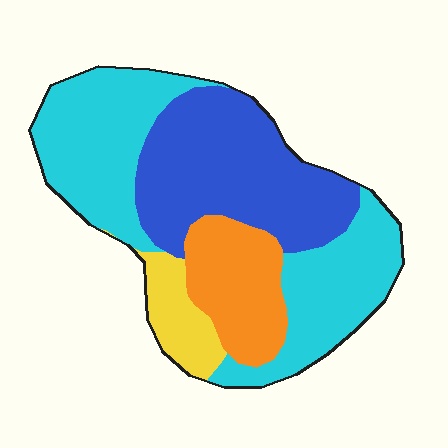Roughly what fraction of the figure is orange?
Orange takes up less than a quarter of the figure.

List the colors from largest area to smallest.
From largest to smallest: cyan, blue, orange, yellow.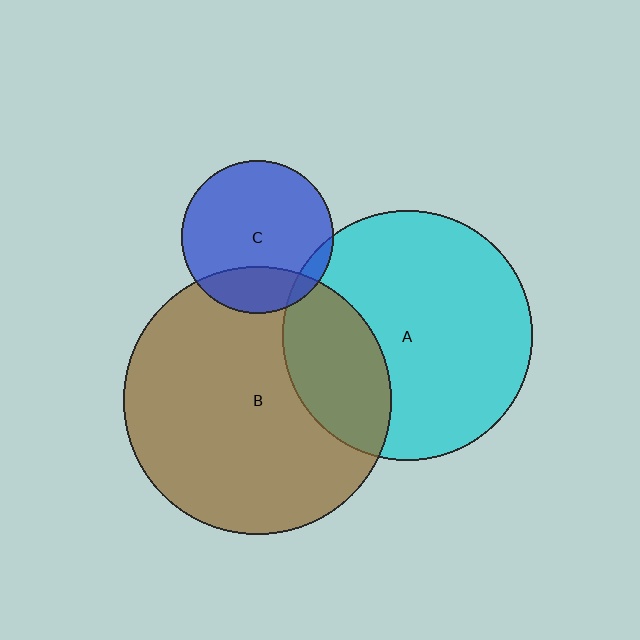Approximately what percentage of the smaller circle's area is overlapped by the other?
Approximately 20%.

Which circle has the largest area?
Circle B (brown).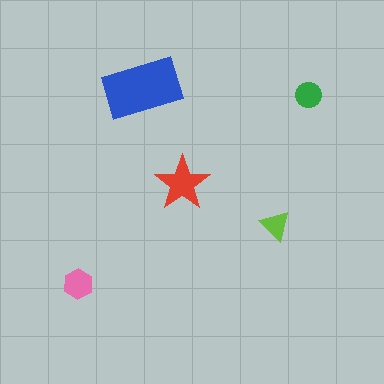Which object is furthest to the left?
The pink hexagon is leftmost.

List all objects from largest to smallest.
The blue rectangle, the red star, the pink hexagon, the green circle, the lime triangle.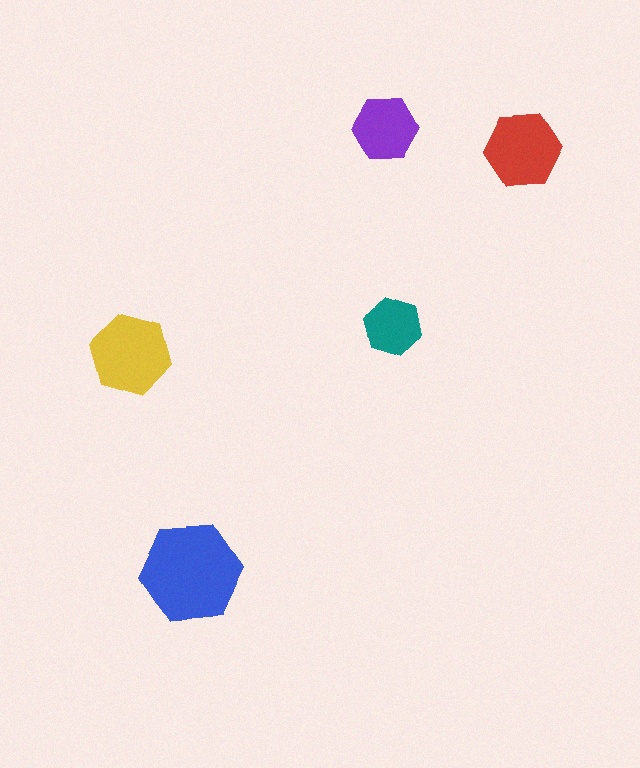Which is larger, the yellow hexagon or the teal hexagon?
The yellow one.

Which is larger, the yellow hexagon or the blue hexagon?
The blue one.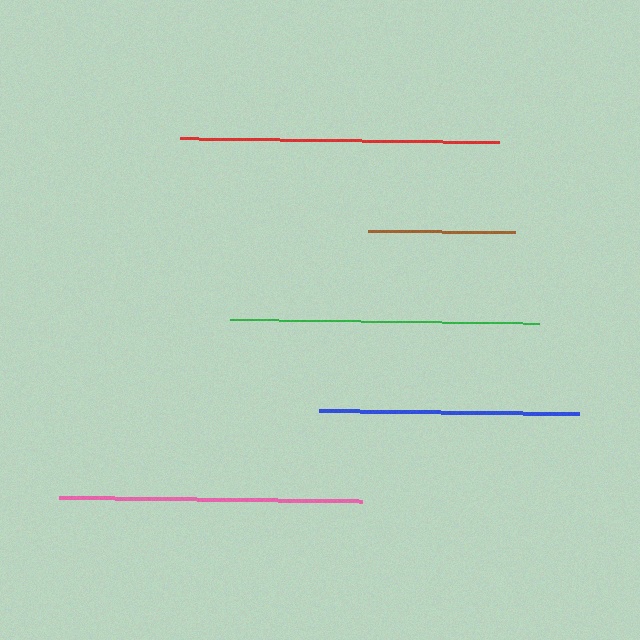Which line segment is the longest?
The red line is the longest at approximately 318 pixels.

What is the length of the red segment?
The red segment is approximately 318 pixels long.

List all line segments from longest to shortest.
From longest to shortest: red, green, pink, blue, brown.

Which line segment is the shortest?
The brown line is the shortest at approximately 147 pixels.